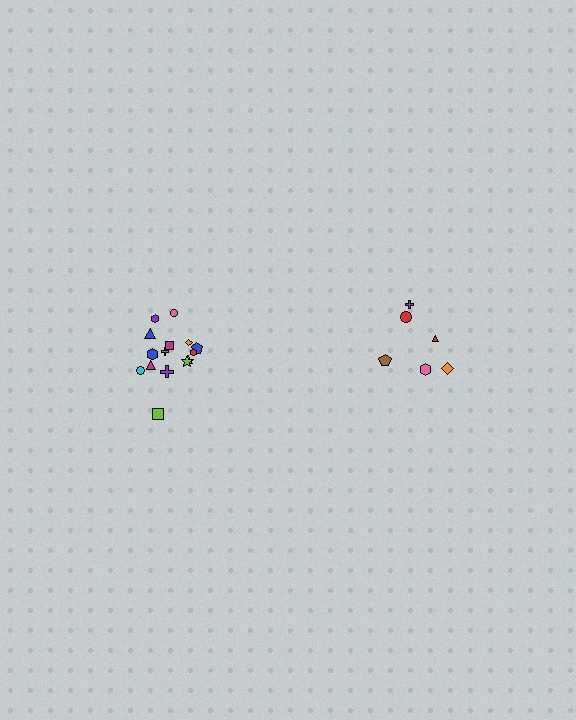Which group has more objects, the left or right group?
The left group.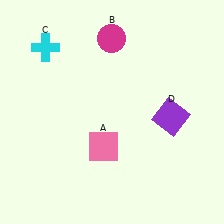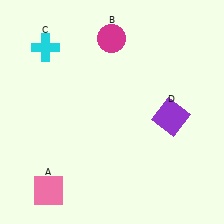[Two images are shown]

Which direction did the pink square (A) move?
The pink square (A) moved left.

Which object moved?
The pink square (A) moved left.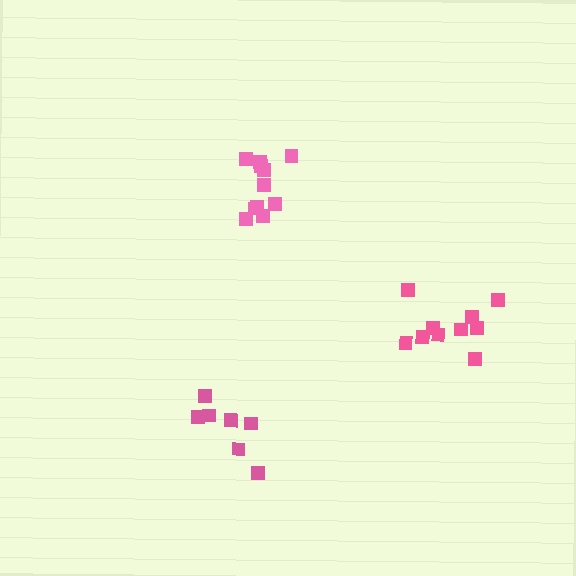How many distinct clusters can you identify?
There are 3 distinct clusters.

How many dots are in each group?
Group 1: 11 dots, Group 2: 10 dots, Group 3: 7 dots (28 total).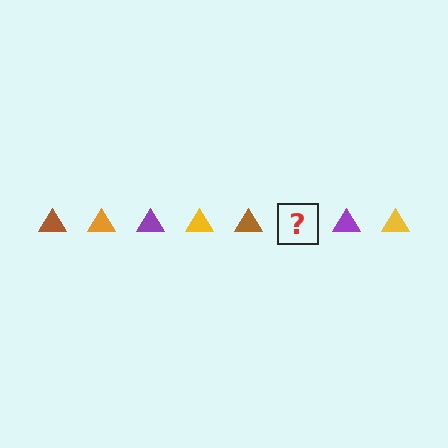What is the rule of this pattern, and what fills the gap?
The rule is that the pattern cycles through brown, orange, purple, yellow triangles. The gap should be filled with an orange triangle.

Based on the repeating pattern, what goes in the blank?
The blank should be an orange triangle.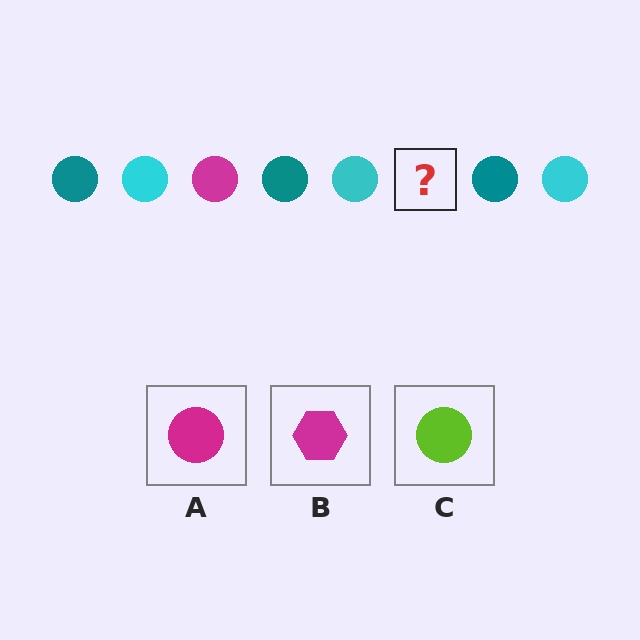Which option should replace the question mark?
Option A.